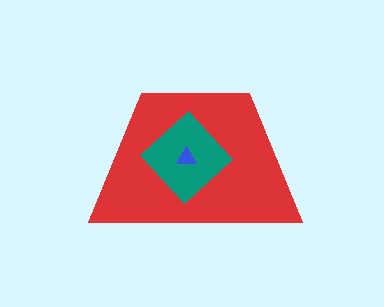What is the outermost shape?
The red trapezoid.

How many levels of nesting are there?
3.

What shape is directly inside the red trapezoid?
The teal diamond.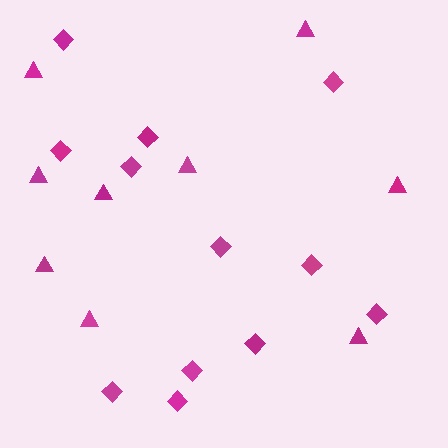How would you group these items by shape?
There are 2 groups: one group of triangles (9) and one group of diamonds (12).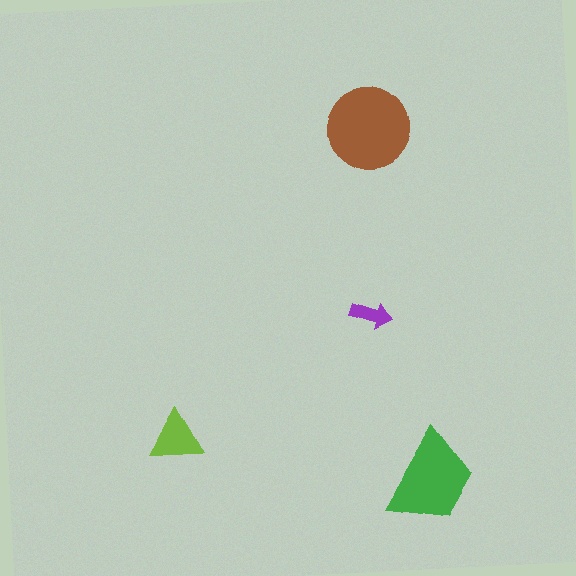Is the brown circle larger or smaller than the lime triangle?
Larger.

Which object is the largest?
The brown circle.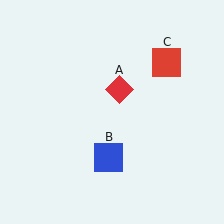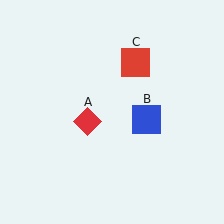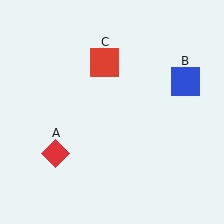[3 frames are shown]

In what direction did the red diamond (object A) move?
The red diamond (object A) moved down and to the left.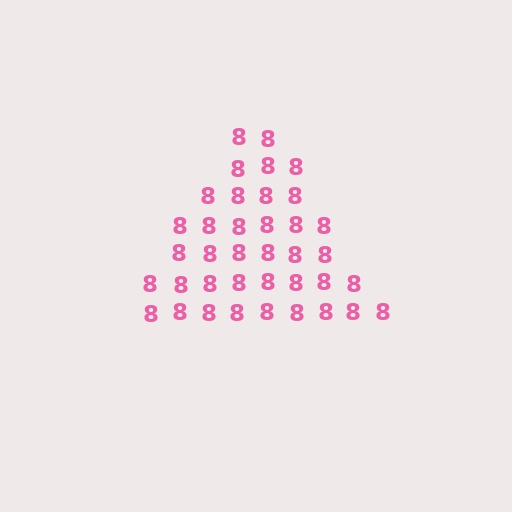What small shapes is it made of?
It is made of small digit 8's.